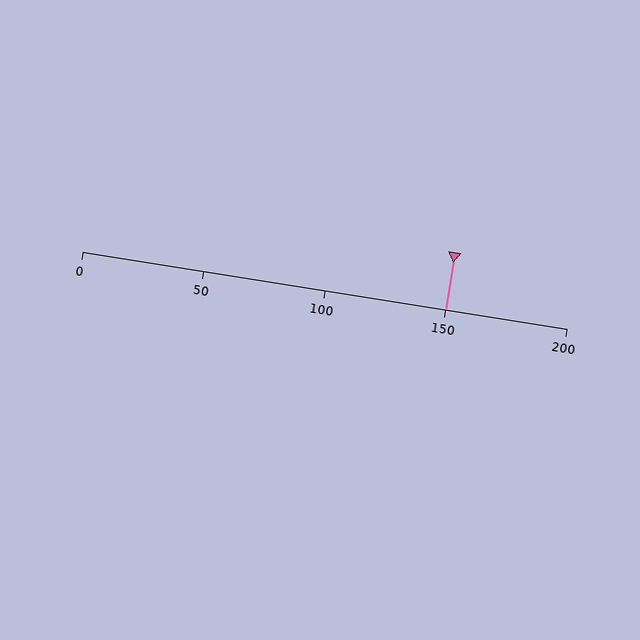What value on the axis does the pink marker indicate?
The marker indicates approximately 150.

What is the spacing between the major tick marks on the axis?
The major ticks are spaced 50 apart.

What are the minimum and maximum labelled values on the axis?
The axis runs from 0 to 200.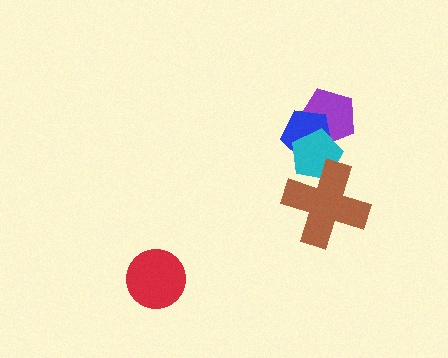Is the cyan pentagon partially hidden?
Yes, it is partially covered by another shape.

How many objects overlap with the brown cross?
1 object overlaps with the brown cross.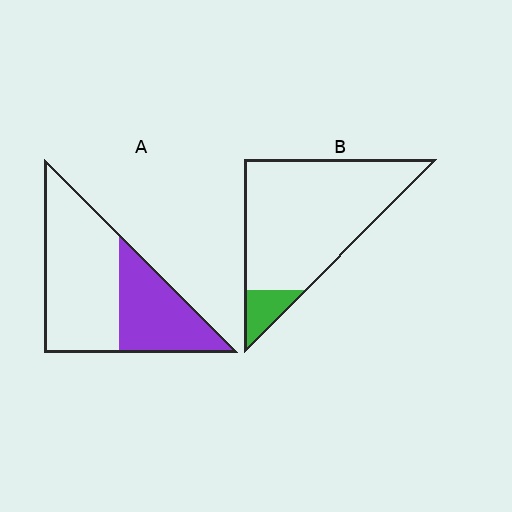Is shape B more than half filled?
No.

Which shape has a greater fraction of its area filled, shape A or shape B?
Shape A.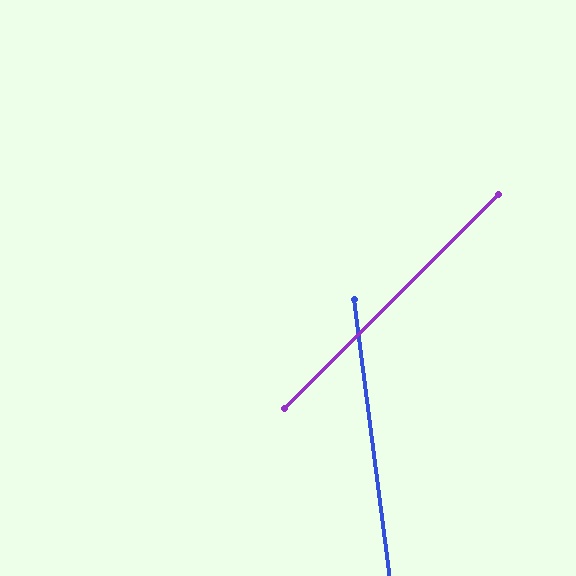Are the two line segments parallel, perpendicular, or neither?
Neither parallel nor perpendicular — they differ by about 52°.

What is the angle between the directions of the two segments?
Approximately 52 degrees.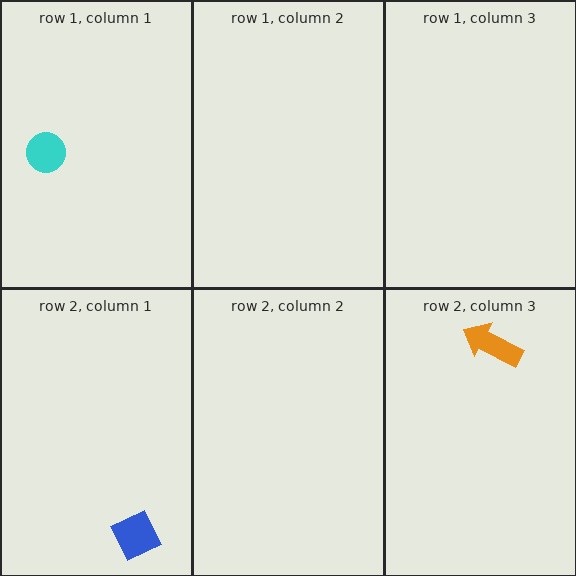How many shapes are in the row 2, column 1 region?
1.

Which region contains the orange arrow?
The row 2, column 3 region.